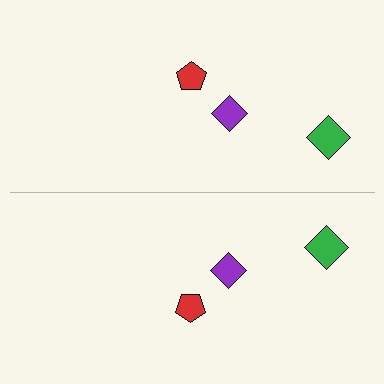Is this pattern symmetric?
Yes, this pattern has bilateral (reflection) symmetry.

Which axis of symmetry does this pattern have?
The pattern has a horizontal axis of symmetry running through the center of the image.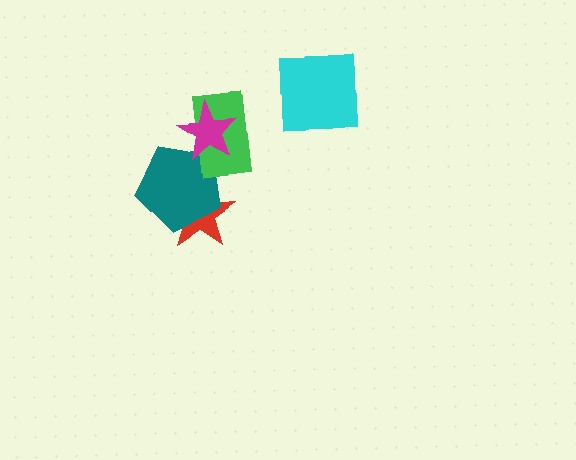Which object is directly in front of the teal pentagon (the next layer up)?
The green rectangle is directly in front of the teal pentagon.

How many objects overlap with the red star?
1 object overlaps with the red star.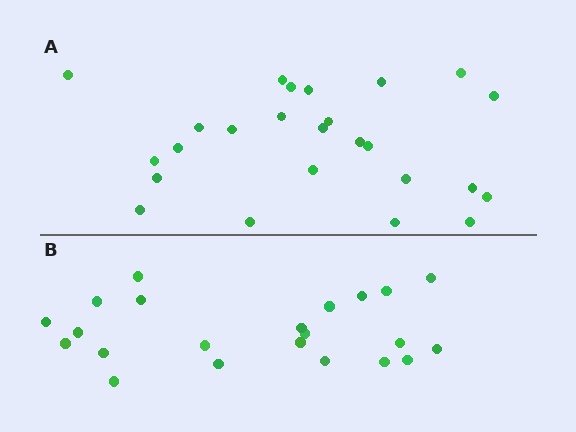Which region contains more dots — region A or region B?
Region A (the top region) has more dots.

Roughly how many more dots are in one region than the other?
Region A has just a few more — roughly 2 or 3 more dots than region B.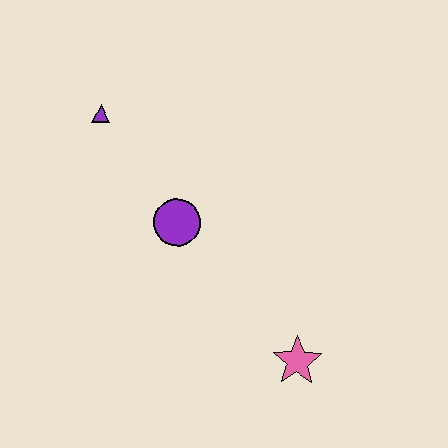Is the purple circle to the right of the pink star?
No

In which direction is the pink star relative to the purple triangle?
The pink star is below the purple triangle.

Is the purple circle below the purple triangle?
Yes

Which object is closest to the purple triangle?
The purple circle is closest to the purple triangle.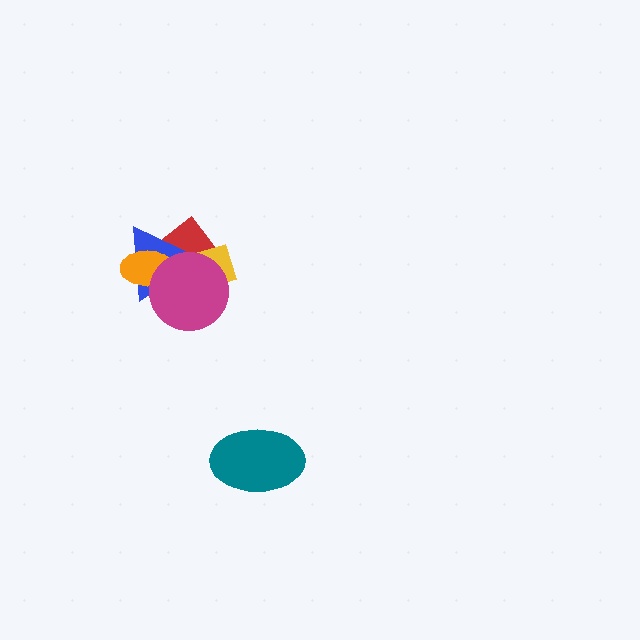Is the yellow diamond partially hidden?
Yes, it is partially covered by another shape.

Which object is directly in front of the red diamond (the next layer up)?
The yellow diamond is directly in front of the red diamond.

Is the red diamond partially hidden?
Yes, it is partially covered by another shape.